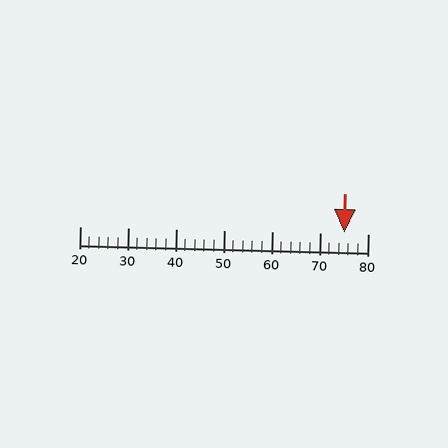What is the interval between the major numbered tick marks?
The major tick marks are spaced 10 units apart.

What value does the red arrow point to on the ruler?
The red arrow points to approximately 75.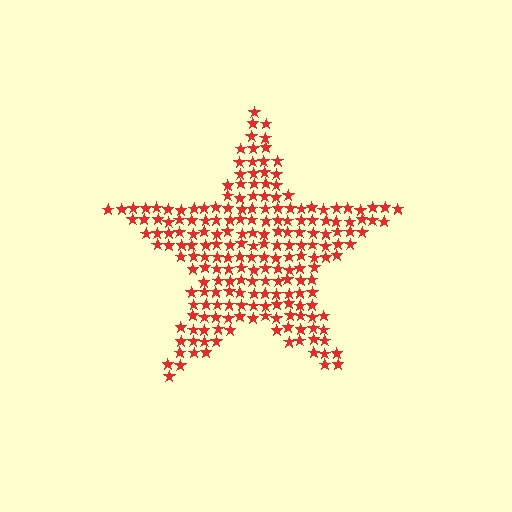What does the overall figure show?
The overall figure shows a star.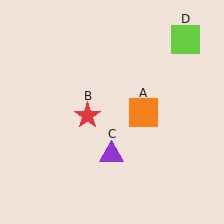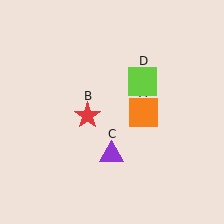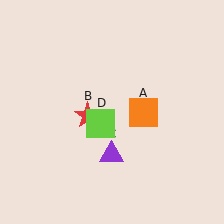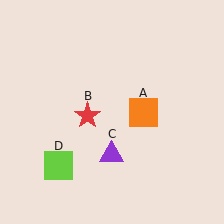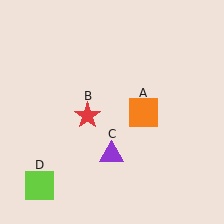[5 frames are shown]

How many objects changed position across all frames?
1 object changed position: lime square (object D).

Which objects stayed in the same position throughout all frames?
Orange square (object A) and red star (object B) and purple triangle (object C) remained stationary.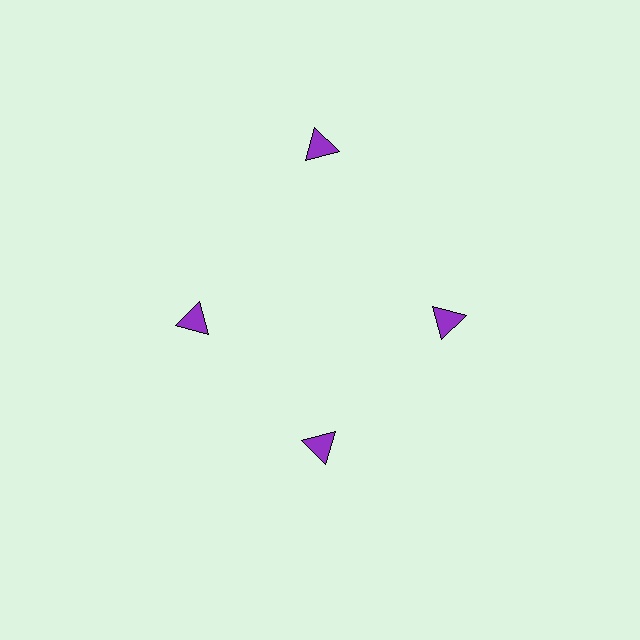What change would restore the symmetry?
The symmetry would be restored by moving it inward, back onto the ring so that all 4 triangles sit at equal angles and equal distance from the center.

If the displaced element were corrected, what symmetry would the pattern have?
It would have 4-fold rotational symmetry — the pattern would map onto itself every 90 degrees.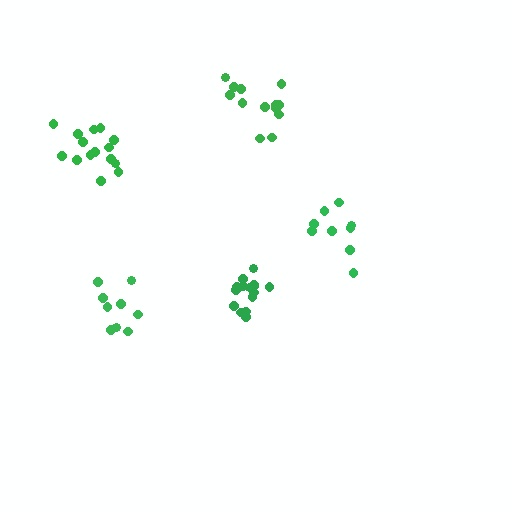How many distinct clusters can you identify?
There are 5 distinct clusters.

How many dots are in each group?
Group 1: 9 dots, Group 2: 15 dots, Group 3: 15 dots, Group 4: 9 dots, Group 5: 13 dots (61 total).